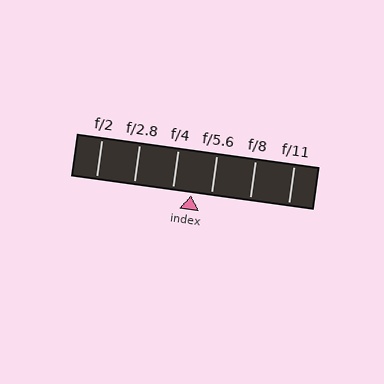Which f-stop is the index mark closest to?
The index mark is closest to f/4.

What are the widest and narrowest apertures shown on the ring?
The widest aperture shown is f/2 and the narrowest is f/11.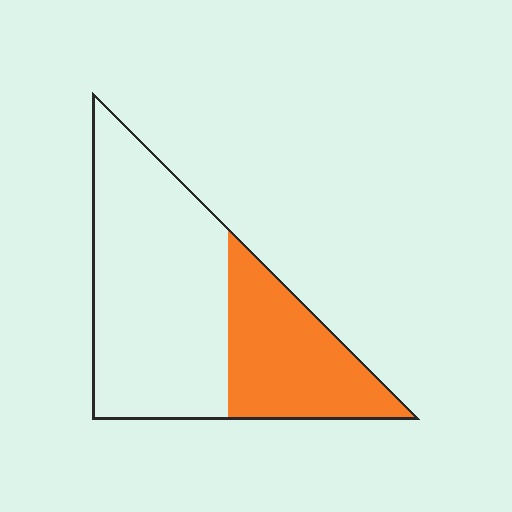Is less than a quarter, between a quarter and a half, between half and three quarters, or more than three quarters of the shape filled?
Between a quarter and a half.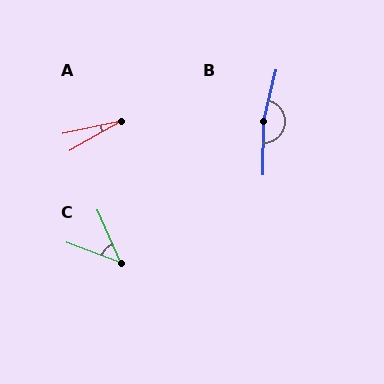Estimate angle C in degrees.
Approximately 46 degrees.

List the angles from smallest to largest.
A (17°), C (46°), B (167°).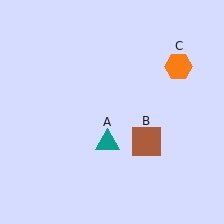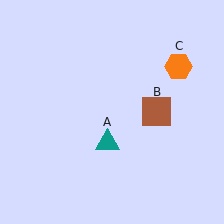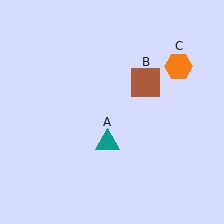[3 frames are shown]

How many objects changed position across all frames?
1 object changed position: brown square (object B).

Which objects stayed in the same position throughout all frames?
Teal triangle (object A) and orange hexagon (object C) remained stationary.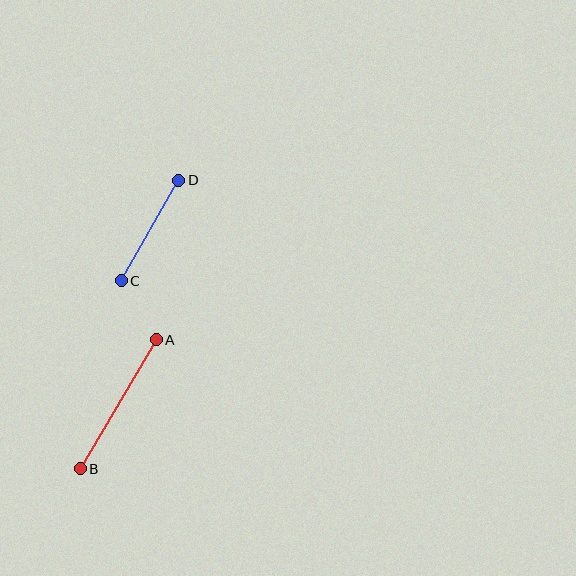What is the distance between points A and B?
The distance is approximately 150 pixels.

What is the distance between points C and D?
The distance is approximately 116 pixels.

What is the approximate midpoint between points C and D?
The midpoint is at approximately (150, 231) pixels.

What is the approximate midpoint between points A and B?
The midpoint is at approximately (118, 404) pixels.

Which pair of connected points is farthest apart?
Points A and B are farthest apart.